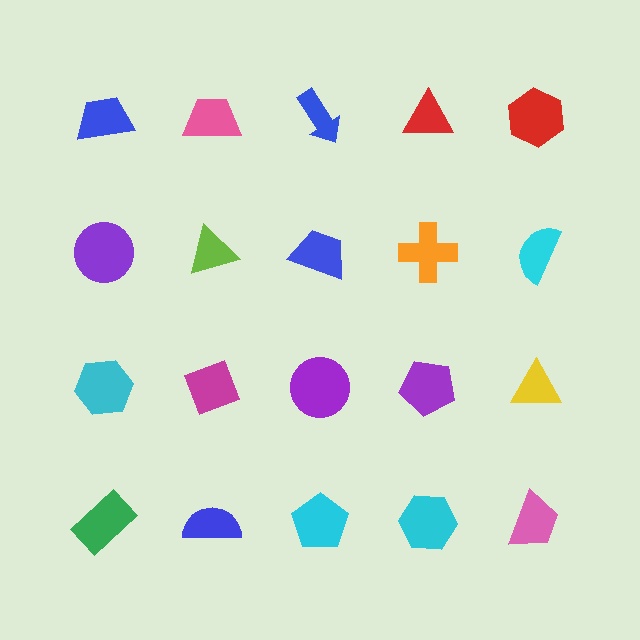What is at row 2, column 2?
A lime triangle.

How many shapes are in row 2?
5 shapes.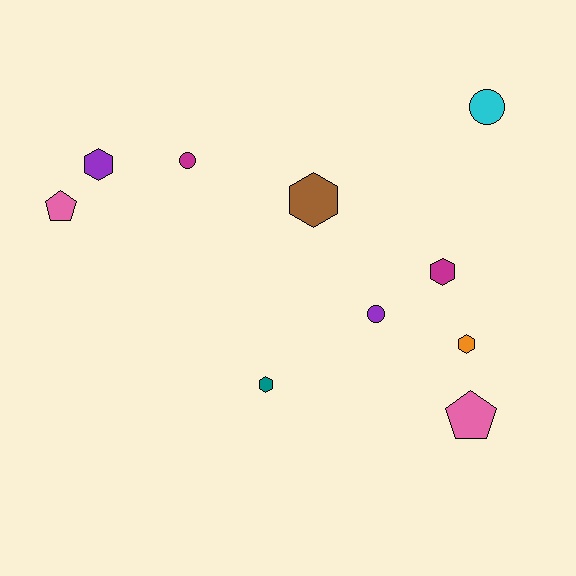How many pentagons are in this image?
There are 2 pentagons.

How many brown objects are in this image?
There is 1 brown object.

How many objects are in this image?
There are 10 objects.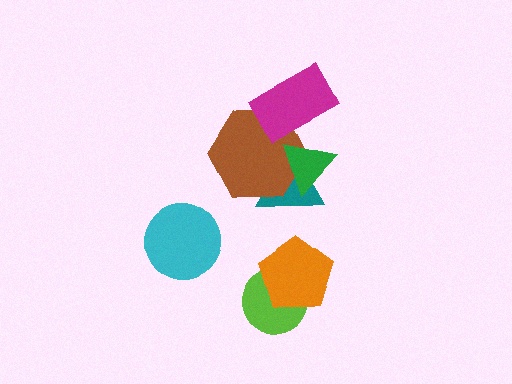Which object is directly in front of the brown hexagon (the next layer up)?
The green triangle is directly in front of the brown hexagon.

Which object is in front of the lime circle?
The orange pentagon is in front of the lime circle.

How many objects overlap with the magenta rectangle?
1 object overlaps with the magenta rectangle.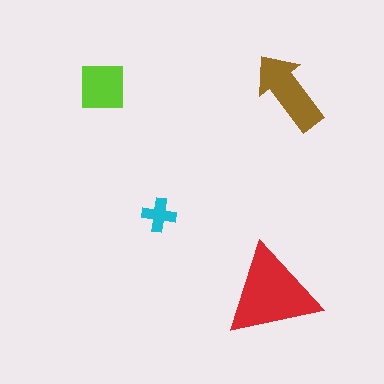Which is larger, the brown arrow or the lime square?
The brown arrow.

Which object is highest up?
The lime square is topmost.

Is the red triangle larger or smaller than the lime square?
Larger.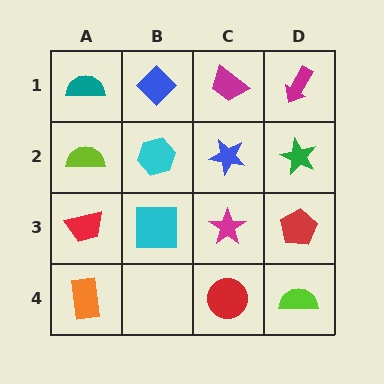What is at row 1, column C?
A magenta trapezoid.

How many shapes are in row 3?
4 shapes.